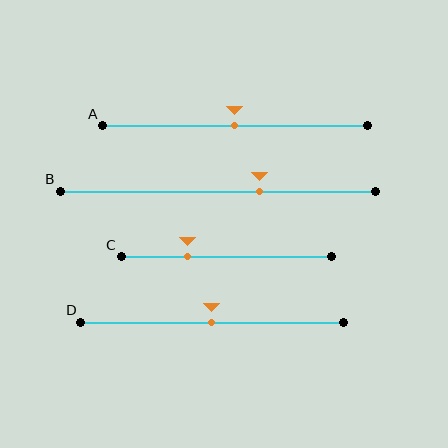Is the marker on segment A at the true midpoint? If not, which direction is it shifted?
Yes, the marker on segment A is at the true midpoint.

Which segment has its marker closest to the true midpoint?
Segment A has its marker closest to the true midpoint.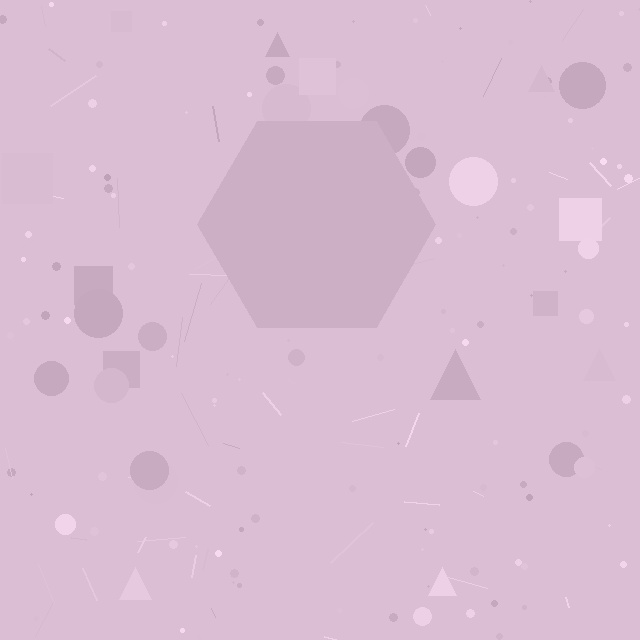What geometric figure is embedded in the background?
A hexagon is embedded in the background.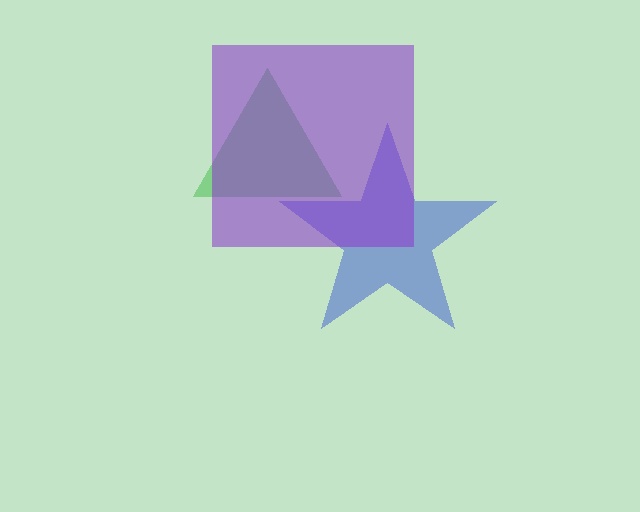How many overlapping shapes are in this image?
There are 3 overlapping shapes in the image.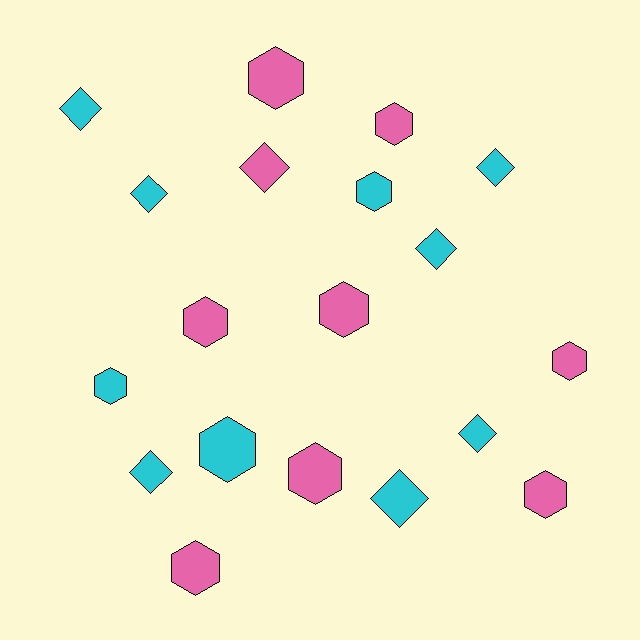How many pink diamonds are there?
There is 1 pink diamond.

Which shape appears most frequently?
Hexagon, with 11 objects.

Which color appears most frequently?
Cyan, with 10 objects.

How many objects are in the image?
There are 19 objects.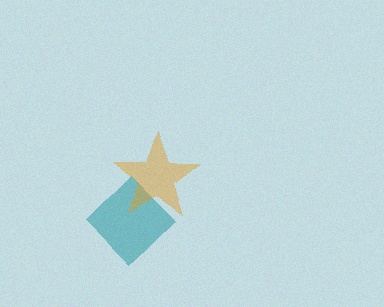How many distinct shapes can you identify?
There are 2 distinct shapes: a teal diamond, an orange star.